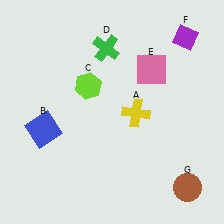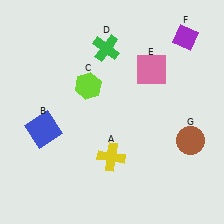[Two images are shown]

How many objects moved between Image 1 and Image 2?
2 objects moved between the two images.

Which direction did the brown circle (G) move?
The brown circle (G) moved up.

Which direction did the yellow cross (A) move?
The yellow cross (A) moved down.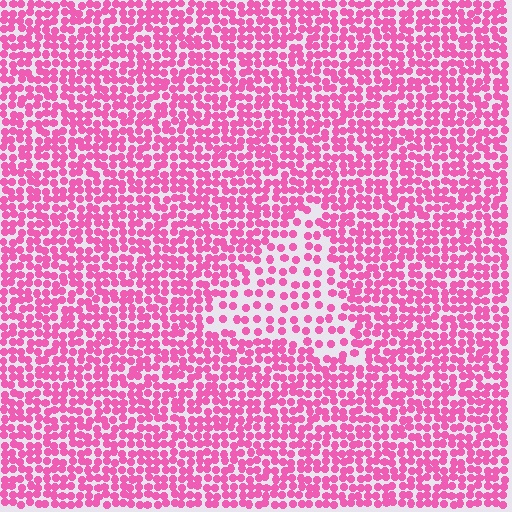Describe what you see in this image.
The image contains small pink elements arranged at two different densities. A triangle-shaped region is visible where the elements are less densely packed than the surrounding area.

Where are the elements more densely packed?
The elements are more densely packed outside the triangle boundary.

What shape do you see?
I see a triangle.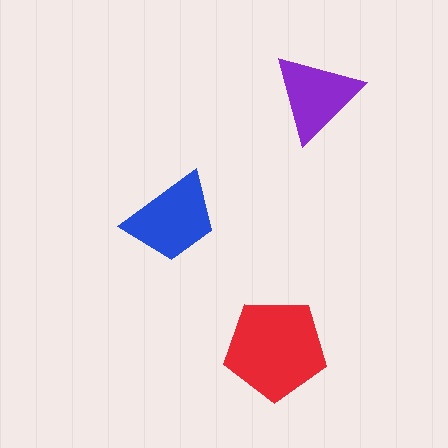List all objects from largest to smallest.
The red pentagon, the blue trapezoid, the purple triangle.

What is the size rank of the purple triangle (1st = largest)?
3rd.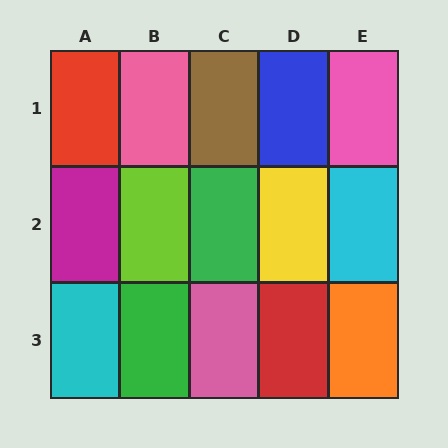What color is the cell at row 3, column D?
Red.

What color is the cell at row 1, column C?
Brown.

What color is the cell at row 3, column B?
Green.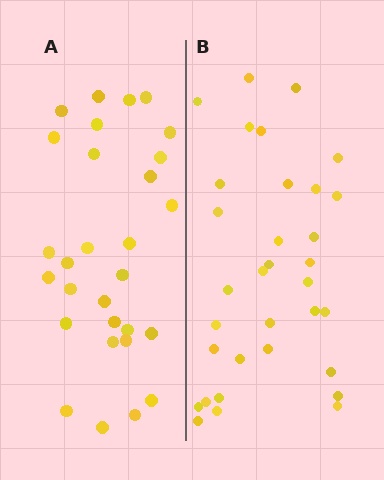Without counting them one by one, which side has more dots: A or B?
Region B (the right region) has more dots.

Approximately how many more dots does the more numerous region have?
Region B has about 4 more dots than region A.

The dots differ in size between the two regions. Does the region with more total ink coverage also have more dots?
No. Region A has more total ink coverage because its dots are larger, but region B actually contains more individual dots. Total area can be misleading — the number of items is what matters here.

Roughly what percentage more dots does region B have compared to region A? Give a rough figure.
About 15% more.